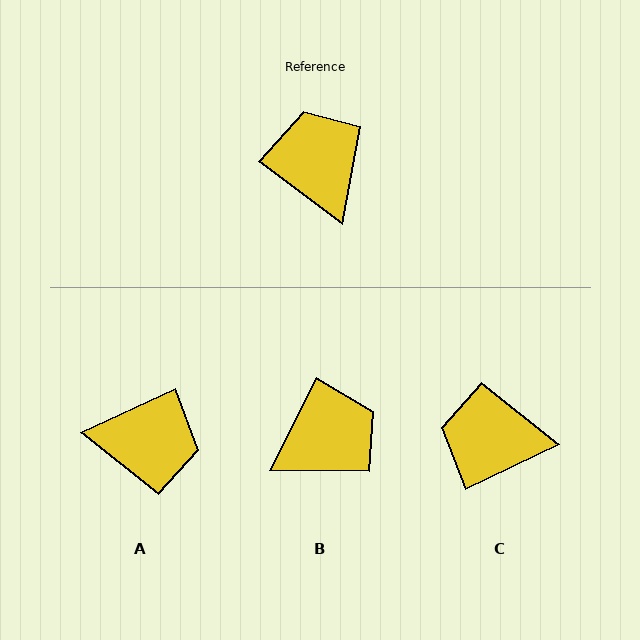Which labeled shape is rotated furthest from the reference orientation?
A, about 118 degrees away.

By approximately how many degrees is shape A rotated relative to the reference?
Approximately 118 degrees clockwise.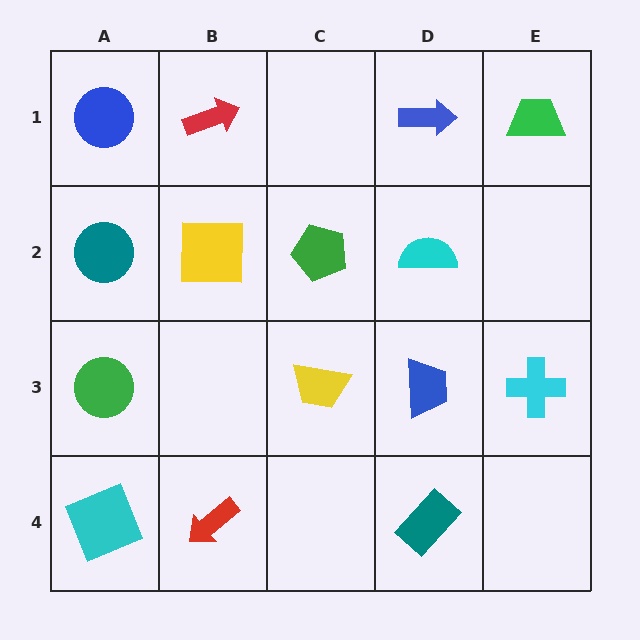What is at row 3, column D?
A blue trapezoid.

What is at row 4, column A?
A cyan square.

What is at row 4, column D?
A teal rectangle.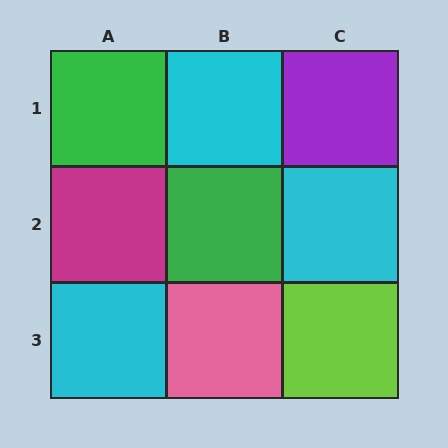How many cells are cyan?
3 cells are cyan.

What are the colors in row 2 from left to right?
Magenta, green, cyan.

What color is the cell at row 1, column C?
Purple.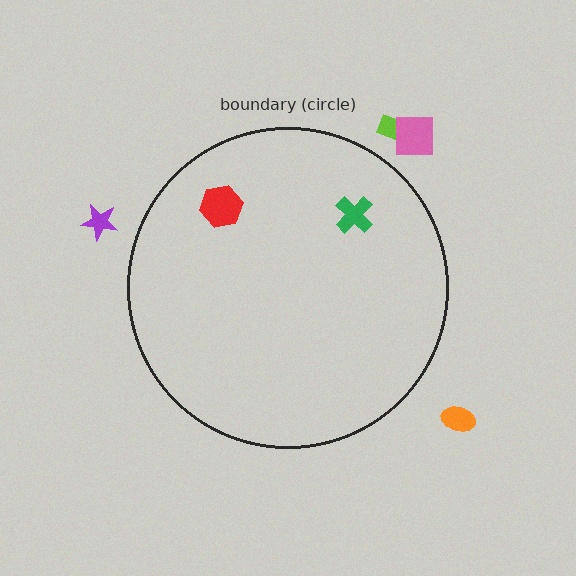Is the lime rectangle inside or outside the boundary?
Outside.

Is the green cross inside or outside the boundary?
Inside.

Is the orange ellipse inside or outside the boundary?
Outside.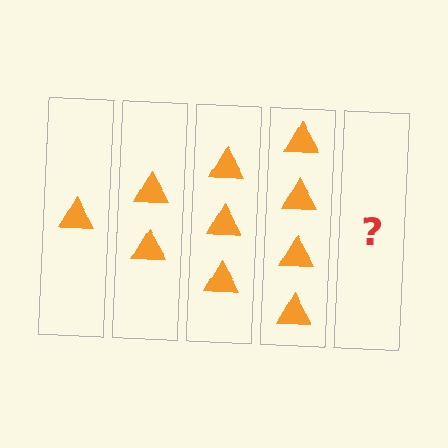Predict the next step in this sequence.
The next step is 5 triangles.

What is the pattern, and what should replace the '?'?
The pattern is that each step adds one more triangle. The '?' should be 5 triangles.